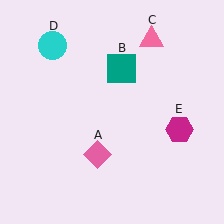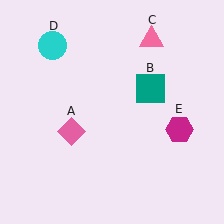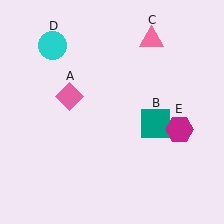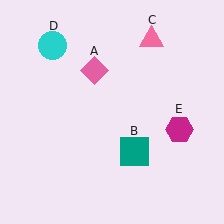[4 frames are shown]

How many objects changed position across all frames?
2 objects changed position: pink diamond (object A), teal square (object B).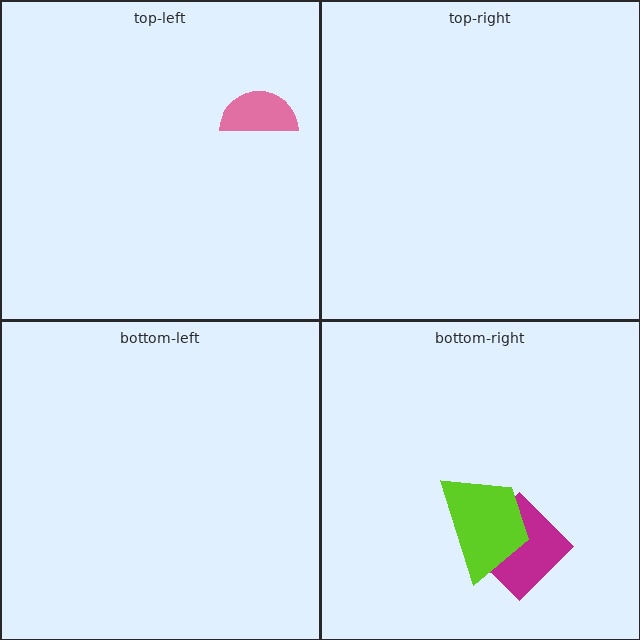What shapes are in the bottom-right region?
The magenta diamond, the lime trapezoid.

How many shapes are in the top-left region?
1.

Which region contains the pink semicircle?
The top-left region.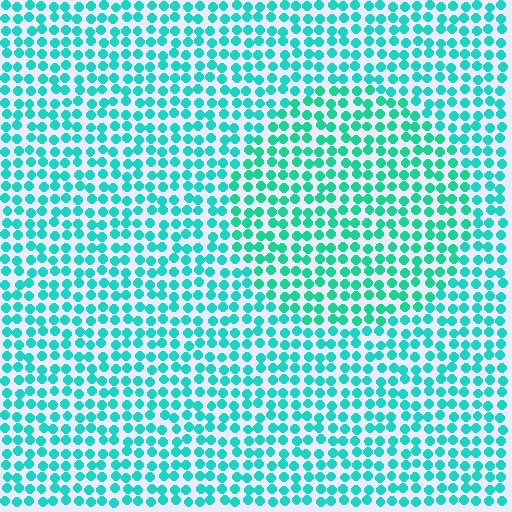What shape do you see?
I see a circle.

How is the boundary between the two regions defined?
The boundary is defined purely by a slight shift in hue (about 17 degrees). Spacing, size, and orientation are identical on both sides.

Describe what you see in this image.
The image is filled with small cyan elements in a uniform arrangement. A circle-shaped region is visible where the elements are tinted to a slightly different hue, forming a subtle color boundary.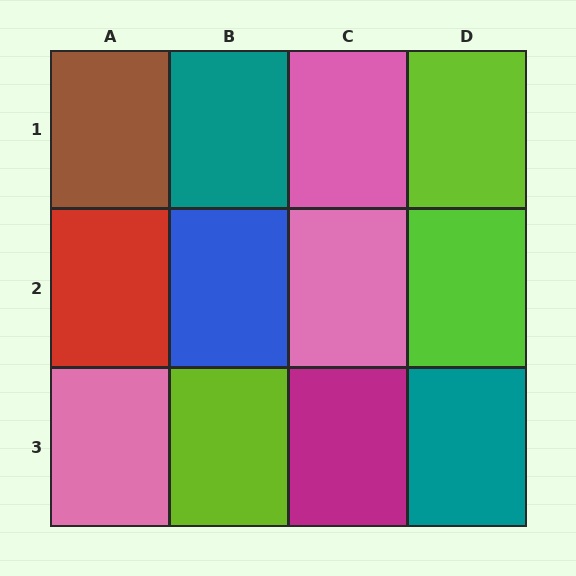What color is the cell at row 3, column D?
Teal.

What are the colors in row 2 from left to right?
Red, blue, pink, lime.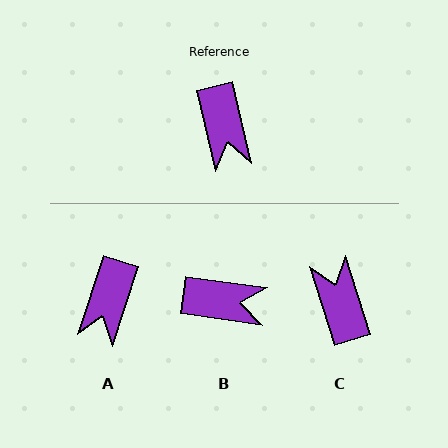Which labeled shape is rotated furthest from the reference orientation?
C, about 176 degrees away.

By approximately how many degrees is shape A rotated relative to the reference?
Approximately 31 degrees clockwise.